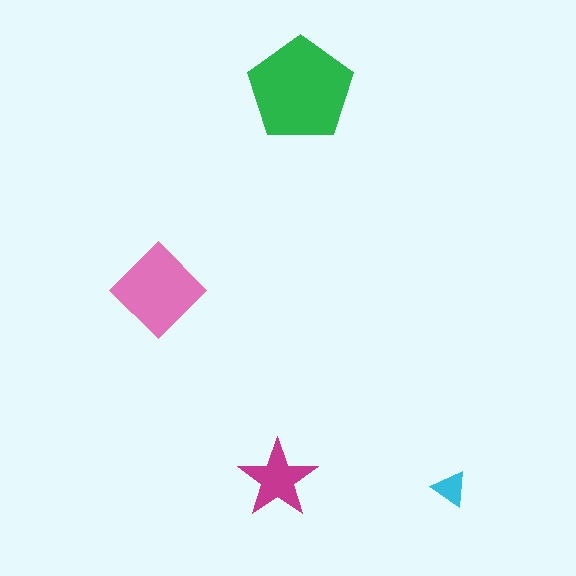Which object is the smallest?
The cyan triangle.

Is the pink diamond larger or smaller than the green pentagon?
Smaller.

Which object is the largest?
The green pentagon.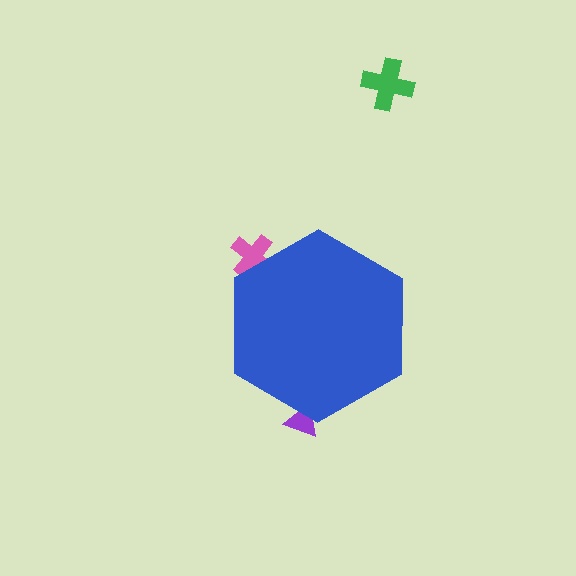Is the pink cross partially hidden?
Yes, the pink cross is partially hidden behind the blue hexagon.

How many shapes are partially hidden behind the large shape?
2 shapes are partially hidden.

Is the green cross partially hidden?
No, the green cross is fully visible.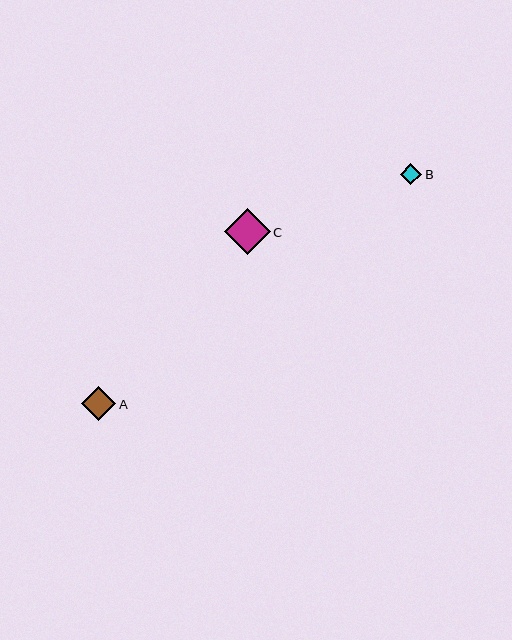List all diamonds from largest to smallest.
From largest to smallest: C, A, B.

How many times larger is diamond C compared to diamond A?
Diamond C is approximately 1.3 times the size of diamond A.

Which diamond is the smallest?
Diamond B is the smallest with a size of approximately 21 pixels.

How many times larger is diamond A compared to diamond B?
Diamond A is approximately 1.6 times the size of diamond B.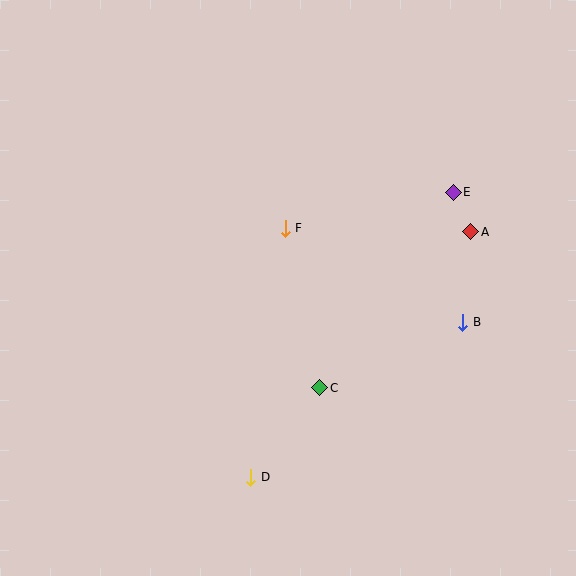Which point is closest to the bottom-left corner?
Point D is closest to the bottom-left corner.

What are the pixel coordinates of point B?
Point B is at (463, 322).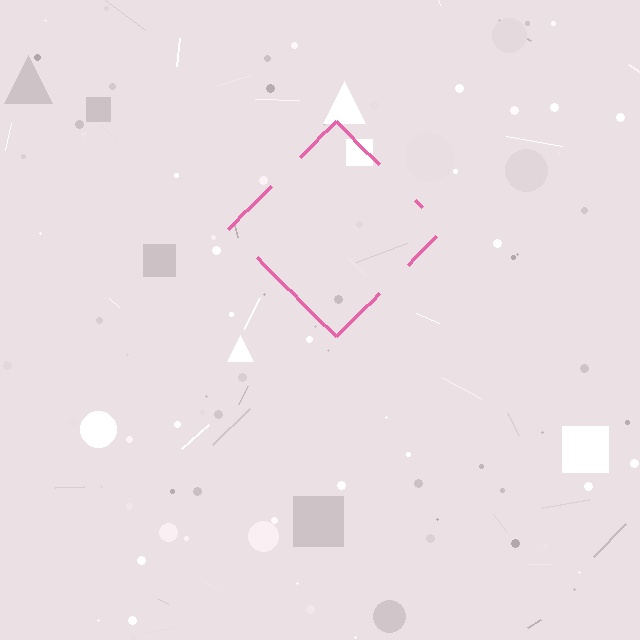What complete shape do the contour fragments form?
The contour fragments form a diamond.